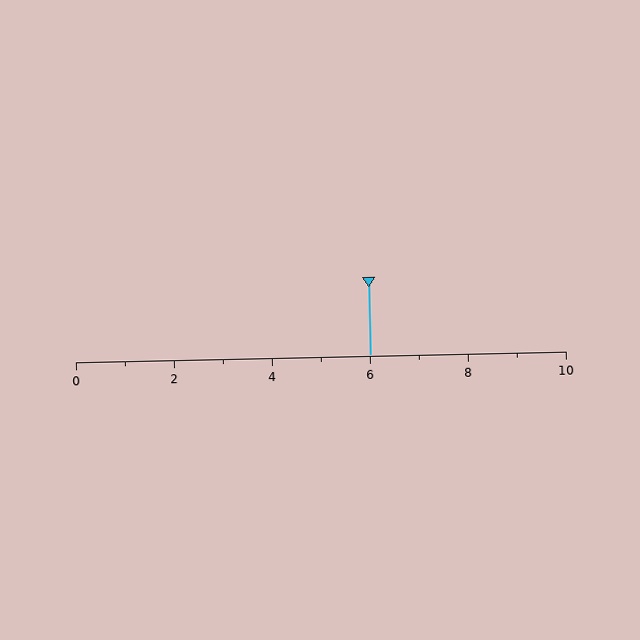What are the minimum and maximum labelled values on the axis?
The axis runs from 0 to 10.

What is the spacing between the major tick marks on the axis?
The major ticks are spaced 2 apart.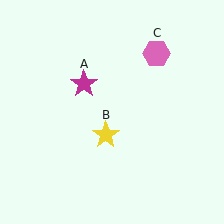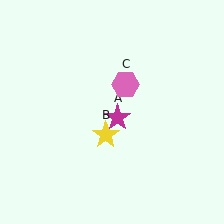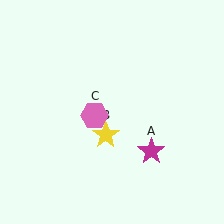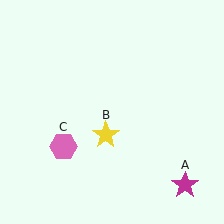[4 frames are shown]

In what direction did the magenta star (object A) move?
The magenta star (object A) moved down and to the right.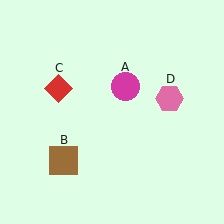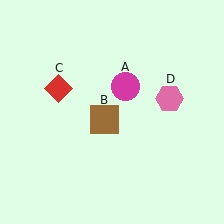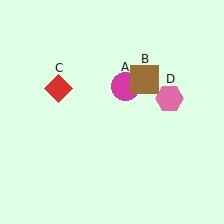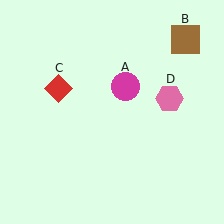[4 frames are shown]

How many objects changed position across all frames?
1 object changed position: brown square (object B).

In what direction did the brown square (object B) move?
The brown square (object B) moved up and to the right.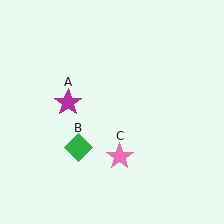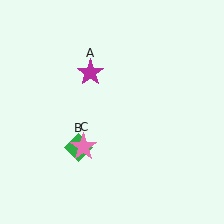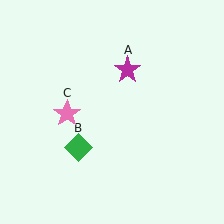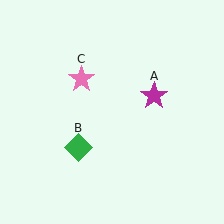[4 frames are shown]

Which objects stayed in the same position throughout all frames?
Green diamond (object B) remained stationary.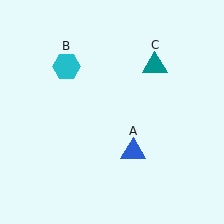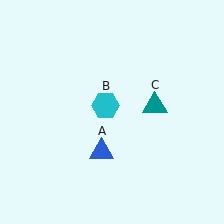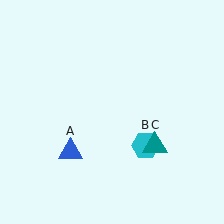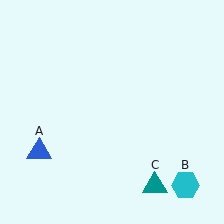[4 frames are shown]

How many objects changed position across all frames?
3 objects changed position: blue triangle (object A), cyan hexagon (object B), teal triangle (object C).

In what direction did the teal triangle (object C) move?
The teal triangle (object C) moved down.